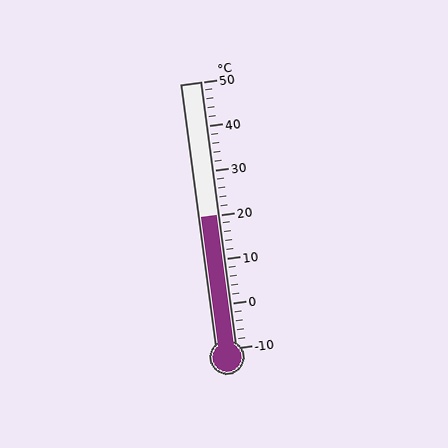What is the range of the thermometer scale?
The thermometer scale ranges from -10°C to 50°C.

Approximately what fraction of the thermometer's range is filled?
The thermometer is filled to approximately 50% of its range.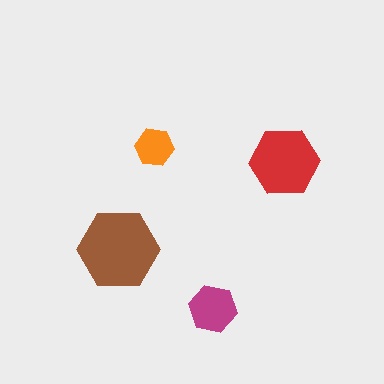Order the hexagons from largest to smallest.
the brown one, the red one, the magenta one, the orange one.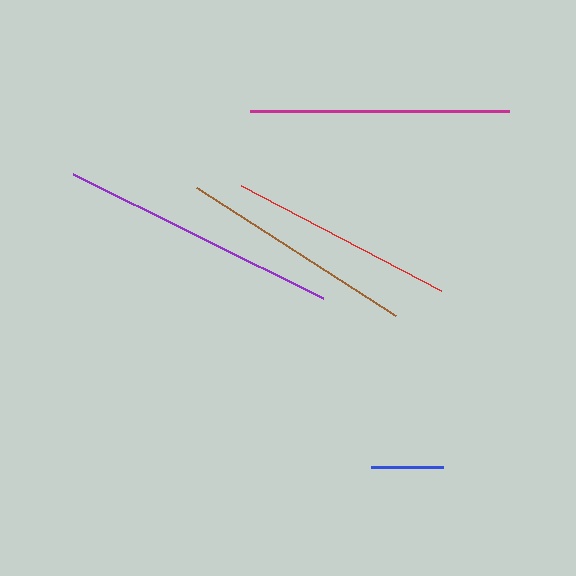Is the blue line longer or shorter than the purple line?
The purple line is longer than the blue line.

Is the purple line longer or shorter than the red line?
The purple line is longer than the red line.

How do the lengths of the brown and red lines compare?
The brown and red lines are approximately the same length.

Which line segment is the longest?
The purple line is the longest at approximately 279 pixels.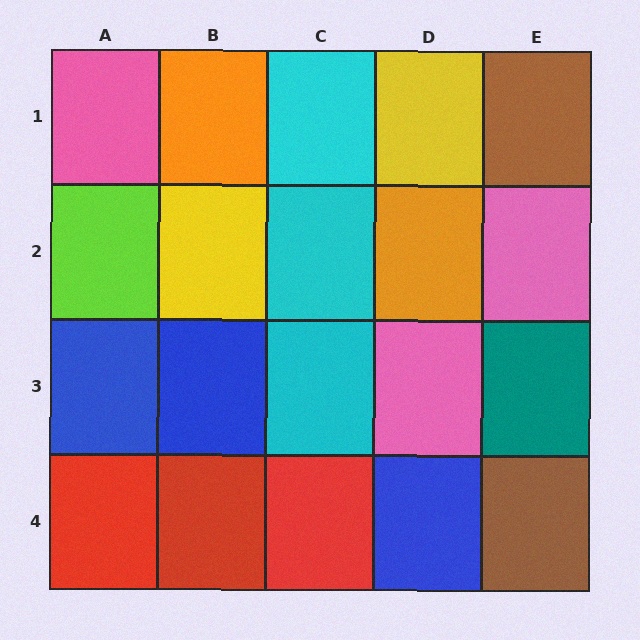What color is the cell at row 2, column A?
Lime.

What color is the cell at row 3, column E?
Teal.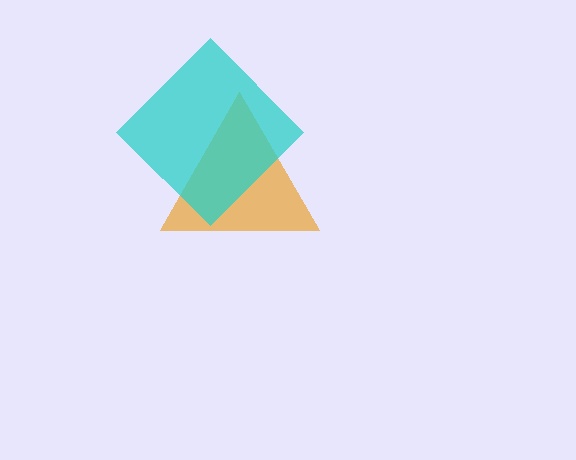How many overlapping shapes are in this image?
There are 2 overlapping shapes in the image.